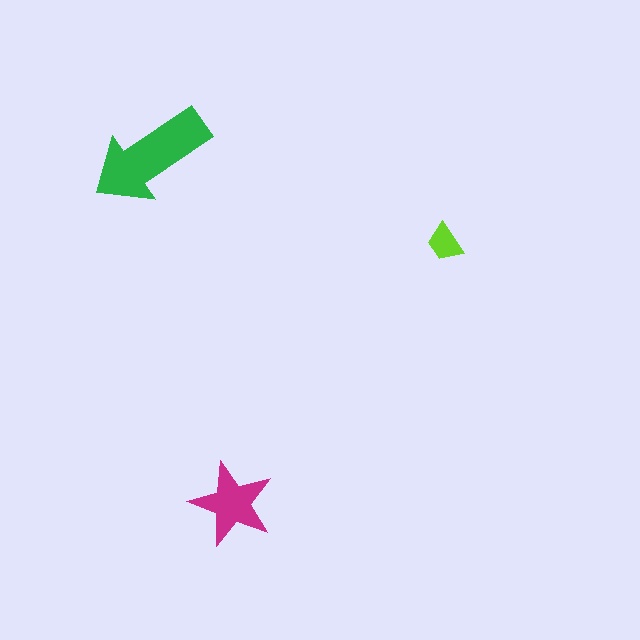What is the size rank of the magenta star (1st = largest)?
2nd.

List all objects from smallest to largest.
The lime trapezoid, the magenta star, the green arrow.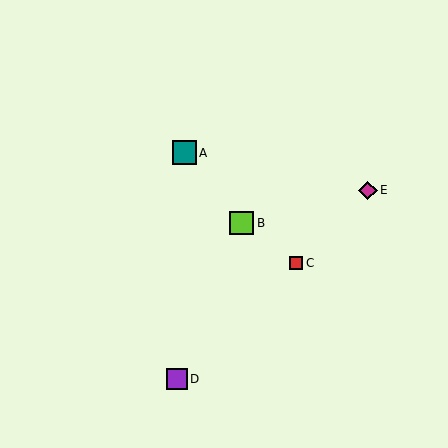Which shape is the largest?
The lime square (labeled B) is the largest.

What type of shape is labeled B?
Shape B is a lime square.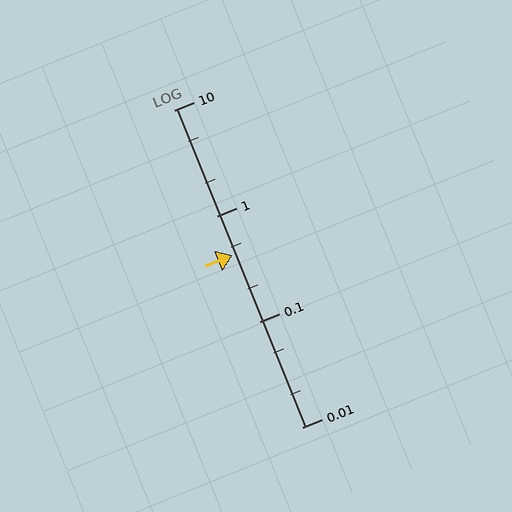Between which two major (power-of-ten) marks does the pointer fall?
The pointer is between 0.1 and 1.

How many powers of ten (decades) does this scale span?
The scale spans 3 decades, from 0.01 to 10.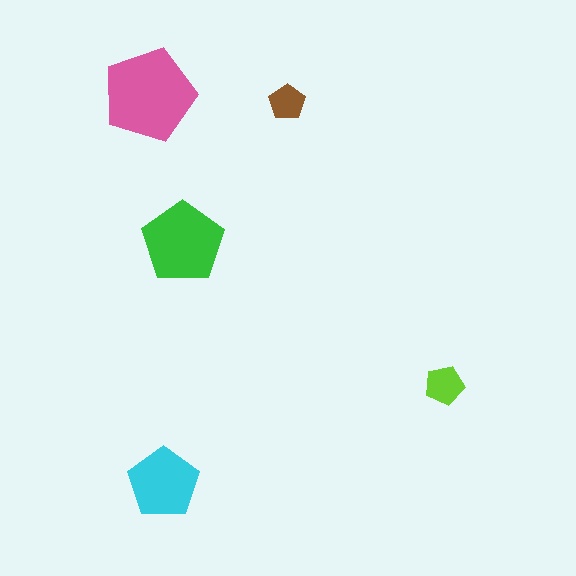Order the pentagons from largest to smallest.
the pink one, the green one, the cyan one, the lime one, the brown one.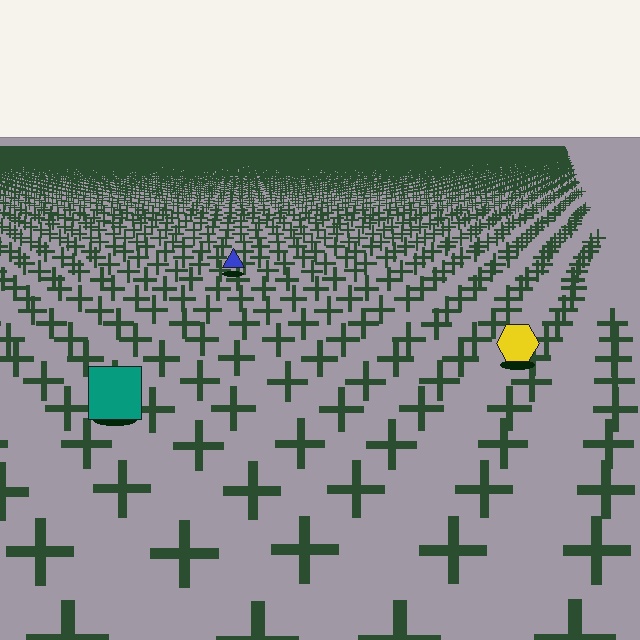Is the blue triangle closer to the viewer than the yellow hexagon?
No. The yellow hexagon is closer — you can tell from the texture gradient: the ground texture is coarser near it.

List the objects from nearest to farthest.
From nearest to farthest: the teal square, the yellow hexagon, the blue triangle.